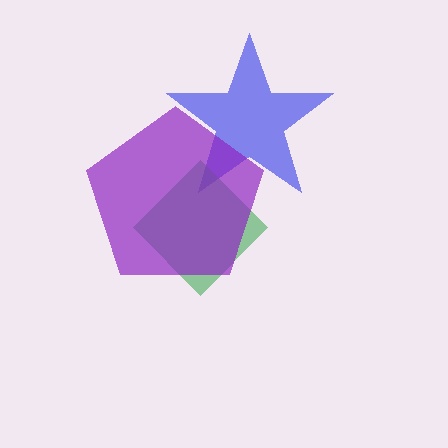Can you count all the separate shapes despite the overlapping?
Yes, there are 3 separate shapes.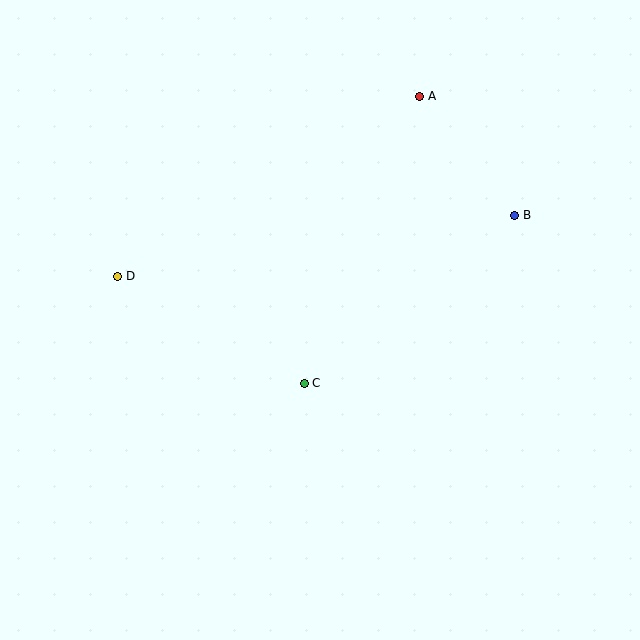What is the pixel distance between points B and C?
The distance between B and C is 270 pixels.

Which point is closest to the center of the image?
Point C at (304, 383) is closest to the center.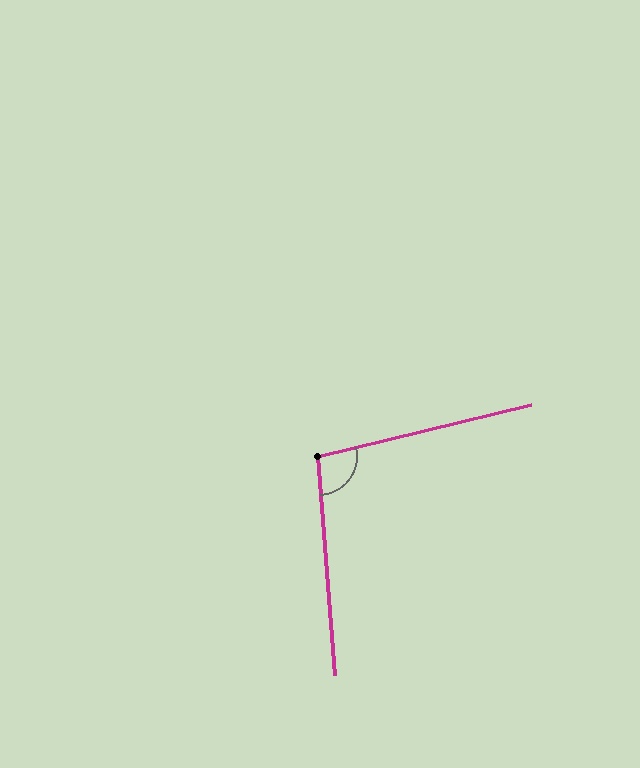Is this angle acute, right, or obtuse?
It is obtuse.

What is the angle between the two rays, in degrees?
Approximately 99 degrees.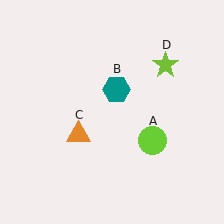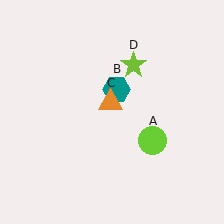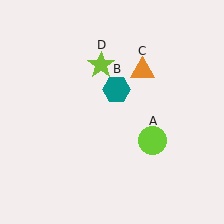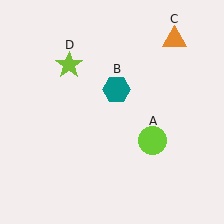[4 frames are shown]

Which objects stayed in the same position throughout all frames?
Lime circle (object A) and teal hexagon (object B) remained stationary.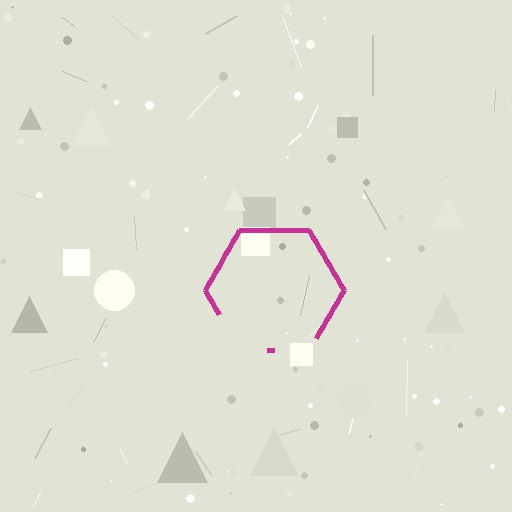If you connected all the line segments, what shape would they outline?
They would outline a hexagon.